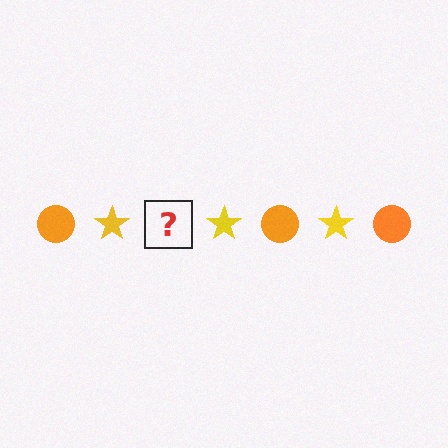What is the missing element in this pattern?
The missing element is an orange circle.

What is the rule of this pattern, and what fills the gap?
The rule is that the pattern alternates between orange circle and yellow star. The gap should be filled with an orange circle.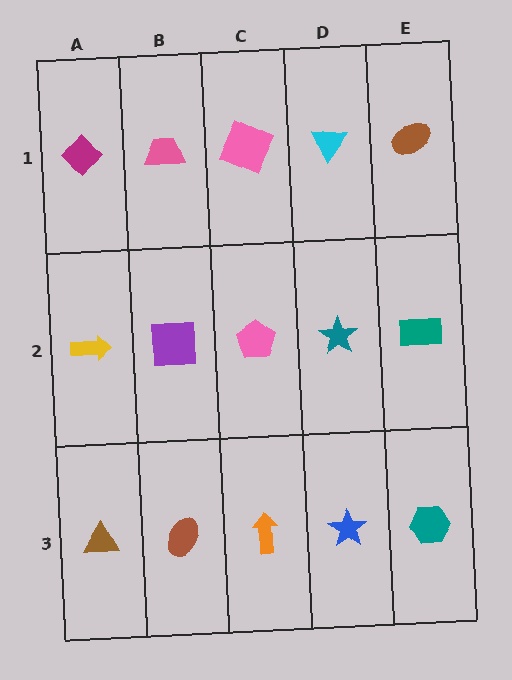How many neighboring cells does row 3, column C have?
3.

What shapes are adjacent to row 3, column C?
A pink pentagon (row 2, column C), a brown ellipse (row 3, column B), a blue star (row 3, column D).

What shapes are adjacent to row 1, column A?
A yellow arrow (row 2, column A), a pink trapezoid (row 1, column B).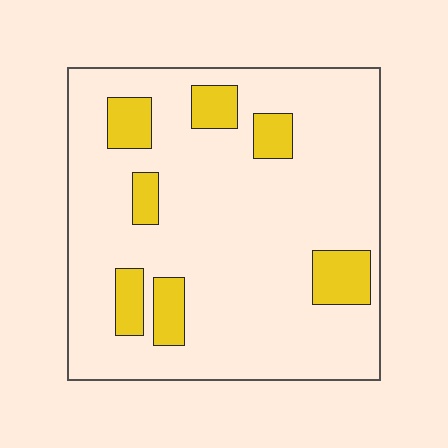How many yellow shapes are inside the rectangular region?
7.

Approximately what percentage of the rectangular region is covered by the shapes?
Approximately 15%.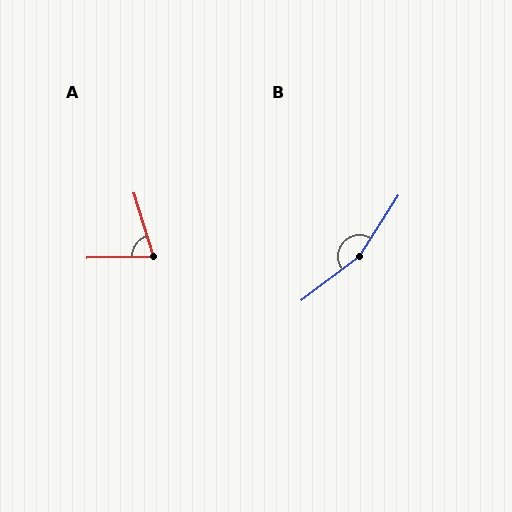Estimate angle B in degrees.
Approximately 160 degrees.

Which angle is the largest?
B, at approximately 160 degrees.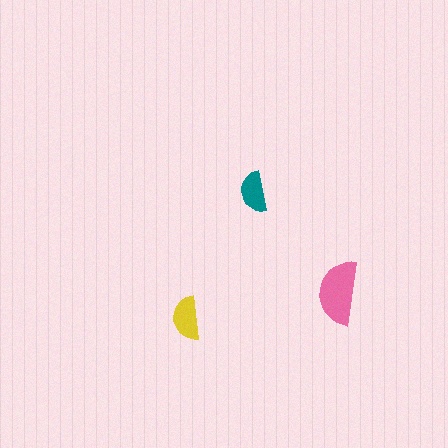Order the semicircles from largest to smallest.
the pink one, the yellow one, the teal one.